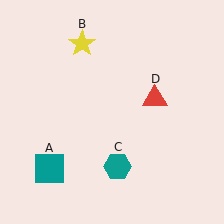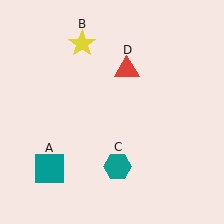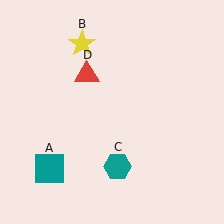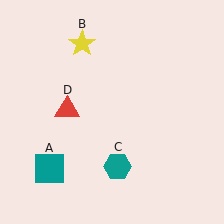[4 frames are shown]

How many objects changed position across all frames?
1 object changed position: red triangle (object D).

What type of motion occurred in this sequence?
The red triangle (object D) rotated counterclockwise around the center of the scene.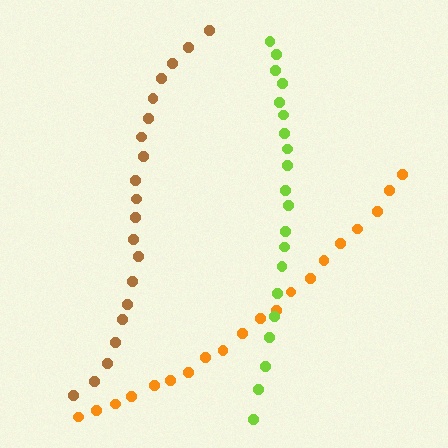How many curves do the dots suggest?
There are 3 distinct paths.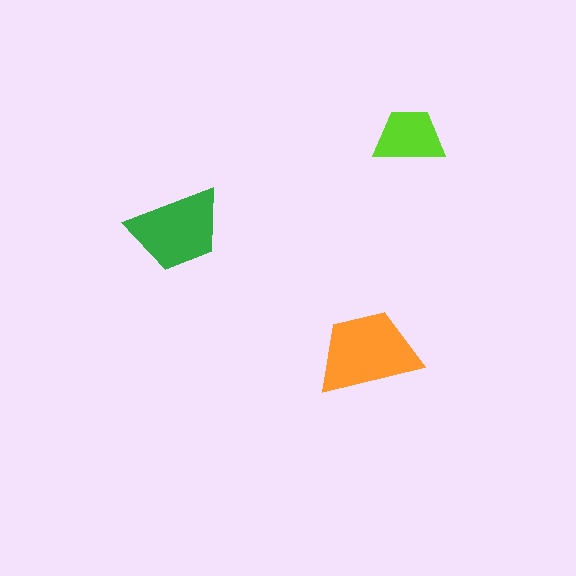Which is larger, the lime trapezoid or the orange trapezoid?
The orange one.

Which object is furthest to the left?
The green trapezoid is leftmost.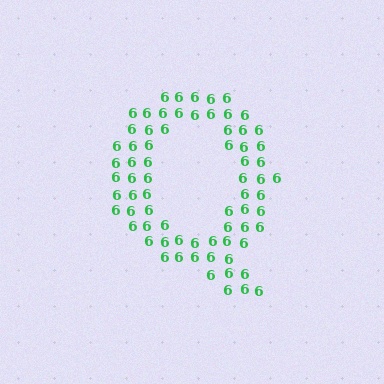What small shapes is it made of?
It is made of small digit 6's.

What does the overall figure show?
The overall figure shows the letter Q.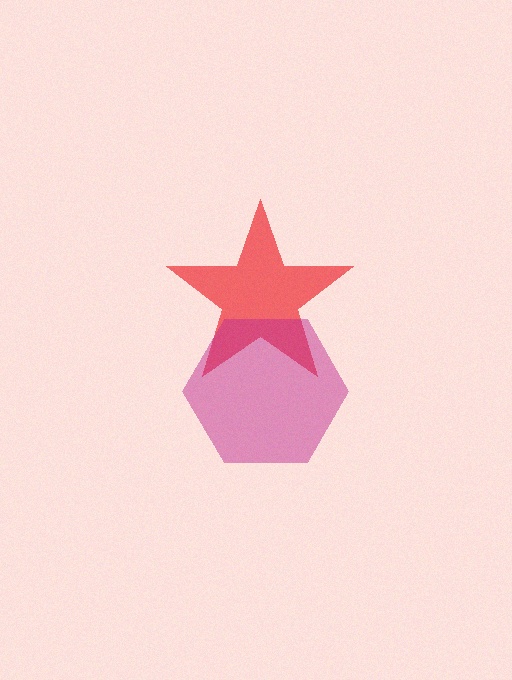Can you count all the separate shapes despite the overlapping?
Yes, there are 2 separate shapes.